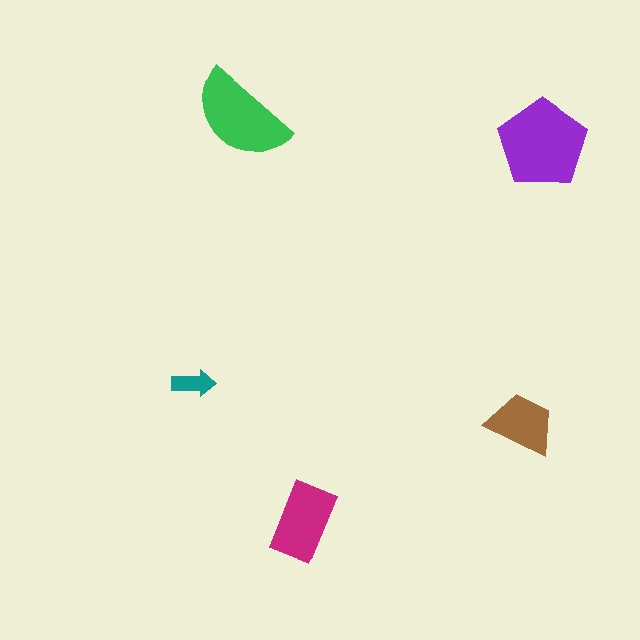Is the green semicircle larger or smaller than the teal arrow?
Larger.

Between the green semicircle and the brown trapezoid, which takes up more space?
The green semicircle.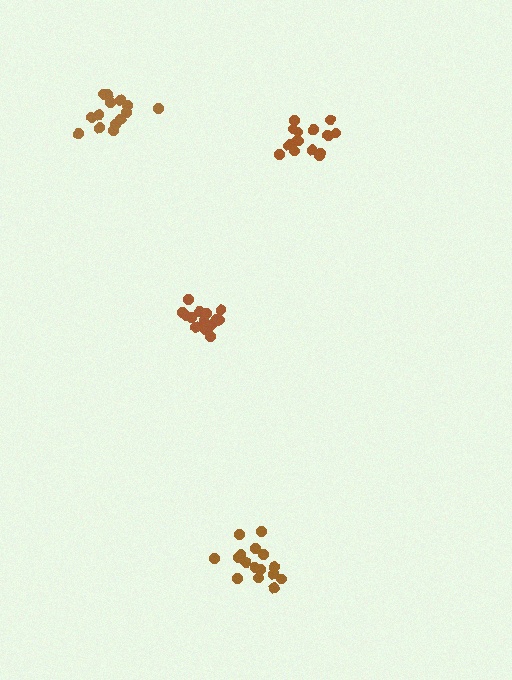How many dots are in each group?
Group 1: 16 dots, Group 2: 14 dots, Group 3: 16 dots, Group 4: 15 dots (61 total).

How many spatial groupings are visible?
There are 4 spatial groupings.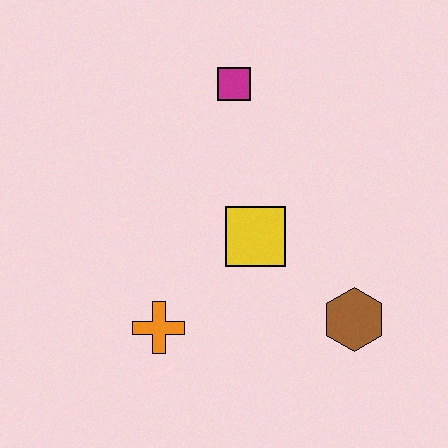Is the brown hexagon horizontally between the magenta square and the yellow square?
No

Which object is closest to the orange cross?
The yellow square is closest to the orange cross.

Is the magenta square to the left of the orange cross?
No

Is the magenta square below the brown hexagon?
No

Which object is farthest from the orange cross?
The magenta square is farthest from the orange cross.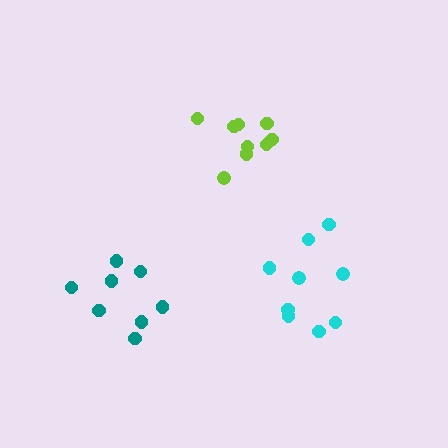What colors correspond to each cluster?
The clusters are colored: cyan, teal, lime.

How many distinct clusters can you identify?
There are 3 distinct clusters.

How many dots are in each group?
Group 1: 9 dots, Group 2: 8 dots, Group 3: 9 dots (26 total).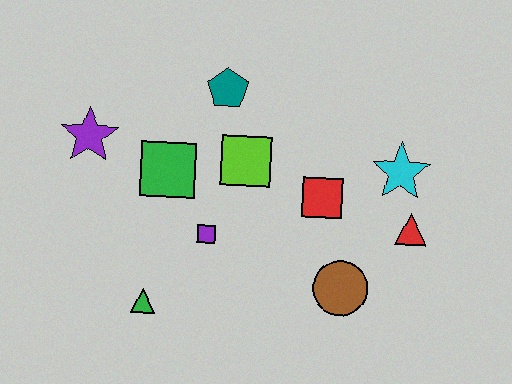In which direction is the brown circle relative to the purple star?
The brown circle is to the right of the purple star.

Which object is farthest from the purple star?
The red triangle is farthest from the purple star.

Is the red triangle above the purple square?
Yes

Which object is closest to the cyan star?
The red triangle is closest to the cyan star.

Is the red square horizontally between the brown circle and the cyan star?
No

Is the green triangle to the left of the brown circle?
Yes